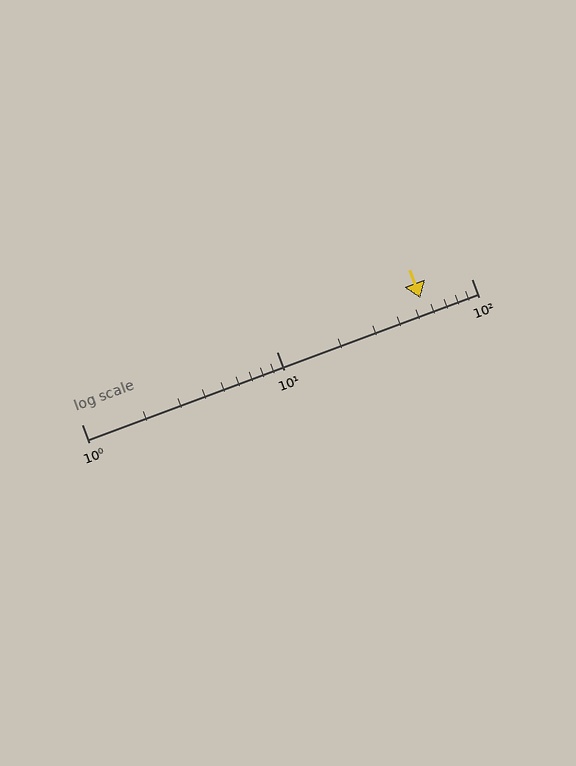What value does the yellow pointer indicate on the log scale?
The pointer indicates approximately 55.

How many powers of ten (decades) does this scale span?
The scale spans 2 decades, from 1 to 100.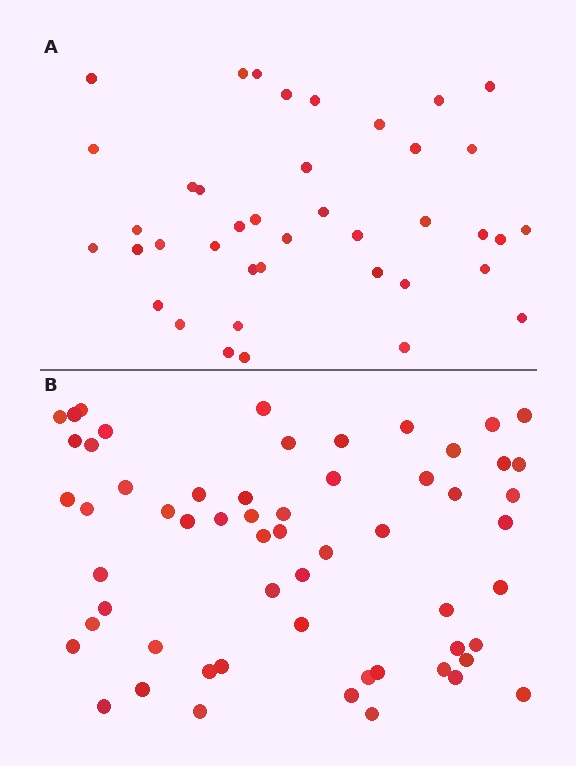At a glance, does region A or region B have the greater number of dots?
Region B (the bottom region) has more dots.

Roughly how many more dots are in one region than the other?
Region B has approximately 20 more dots than region A.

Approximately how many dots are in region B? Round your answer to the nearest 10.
About 60 dots. (The exact count is 59, which rounds to 60.)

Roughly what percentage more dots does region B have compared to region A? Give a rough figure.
About 50% more.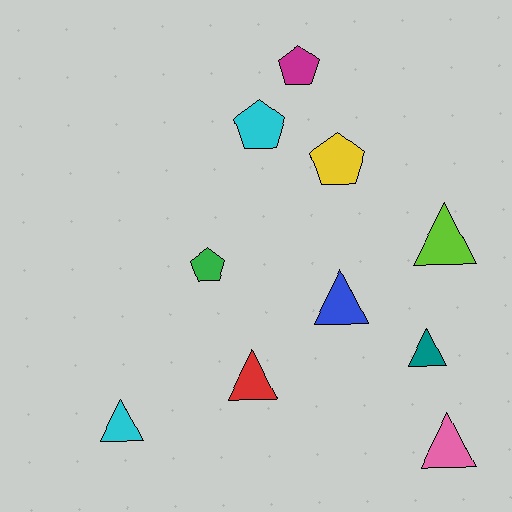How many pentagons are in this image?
There are 4 pentagons.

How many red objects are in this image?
There is 1 red object.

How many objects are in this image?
There are 10 objects.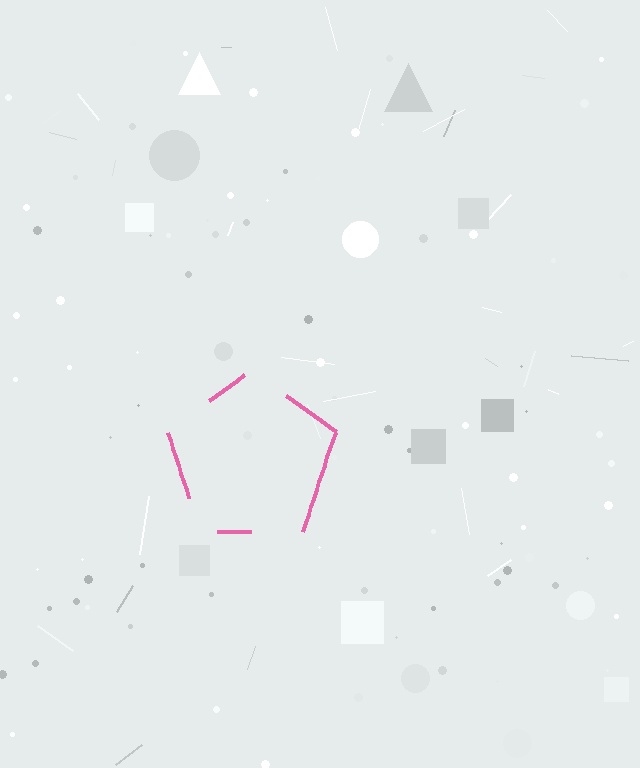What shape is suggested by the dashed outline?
The dashed outline suggests a pentagon.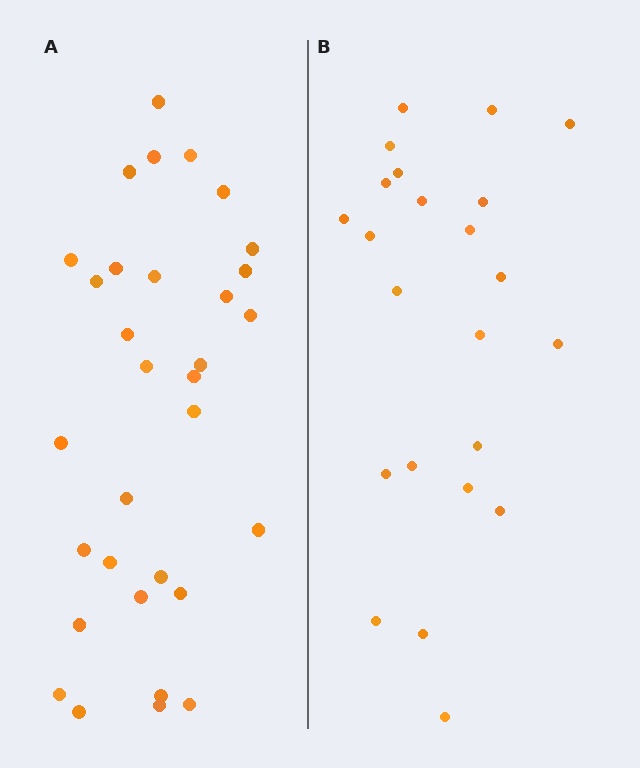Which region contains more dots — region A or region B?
Region A (the left region) has more dots.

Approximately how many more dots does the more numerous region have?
Region A has roughly 8 or so more dots than region B.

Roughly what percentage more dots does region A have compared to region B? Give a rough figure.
About 40% more.